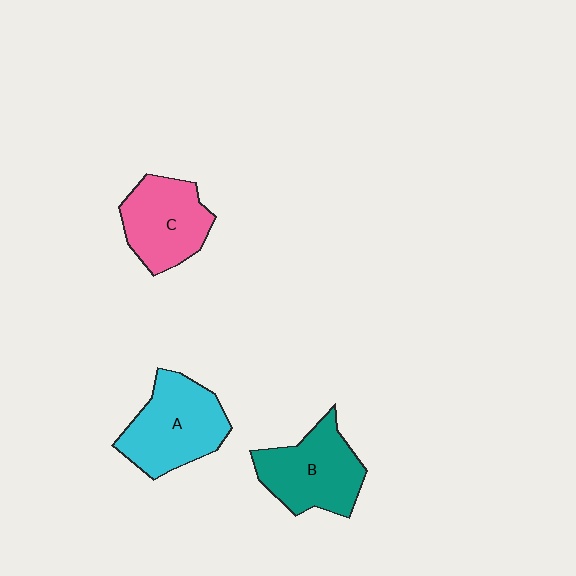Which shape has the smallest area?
Shape C (pink).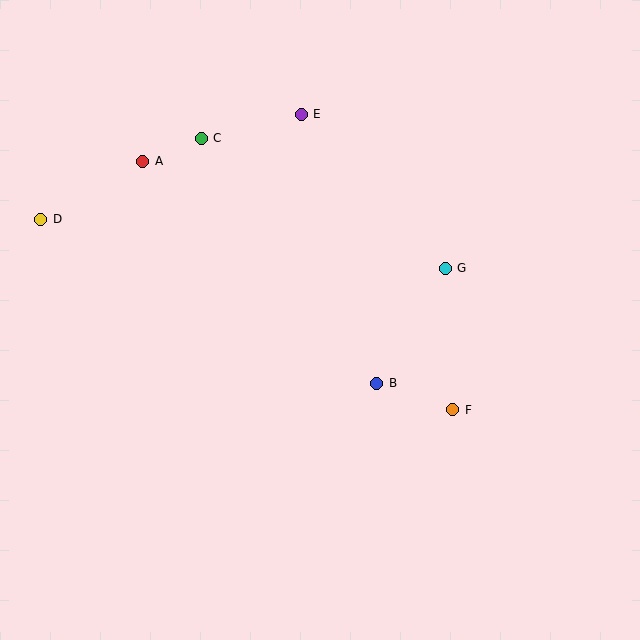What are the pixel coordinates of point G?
Point G is at (445, 268).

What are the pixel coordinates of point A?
Point A is at (143, 161).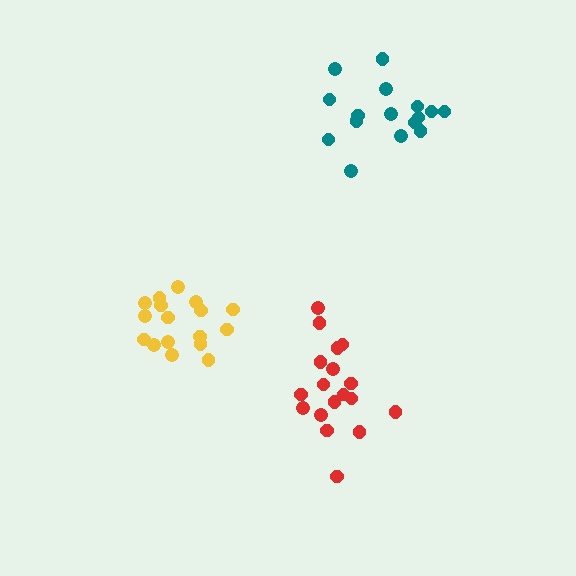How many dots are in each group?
Group 1: 16 dots, Group 2: 17 dots, Group 3: 18 dots (51 total).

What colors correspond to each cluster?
The clusters are colored: teal, yellow, red.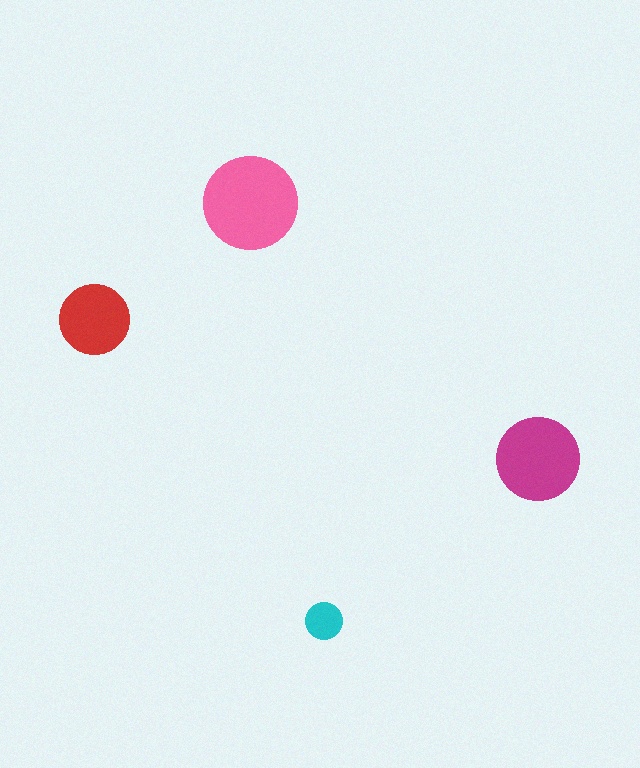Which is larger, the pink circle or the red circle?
The pink one.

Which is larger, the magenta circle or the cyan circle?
The magenta one.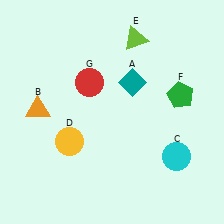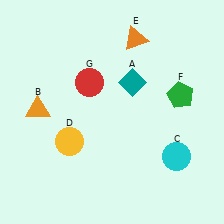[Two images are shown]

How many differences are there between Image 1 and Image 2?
There is 1 difference between the two images.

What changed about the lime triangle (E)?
In Image 1, E is lime. In Image 2, it changed to orange.